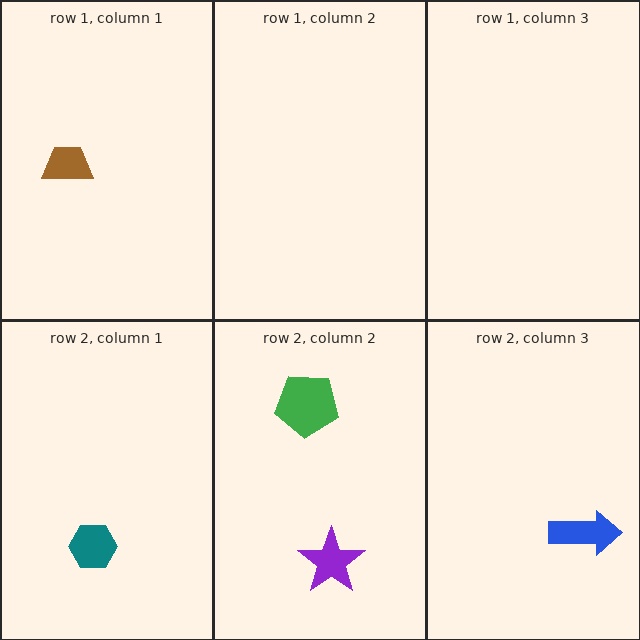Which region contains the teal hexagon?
The row 2, column 1 region.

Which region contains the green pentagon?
The row 2, column 2 region.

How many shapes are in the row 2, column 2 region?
2.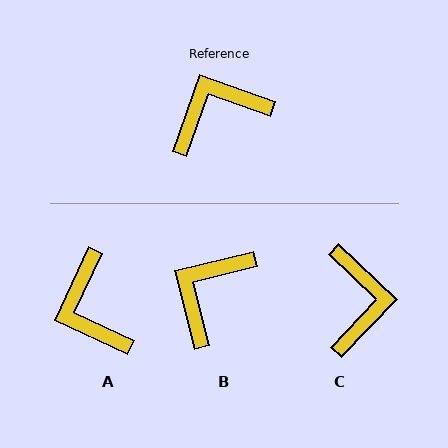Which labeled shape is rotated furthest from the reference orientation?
C, about 114 degrees away.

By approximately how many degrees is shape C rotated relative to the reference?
Approximately 114 degrees clockwise.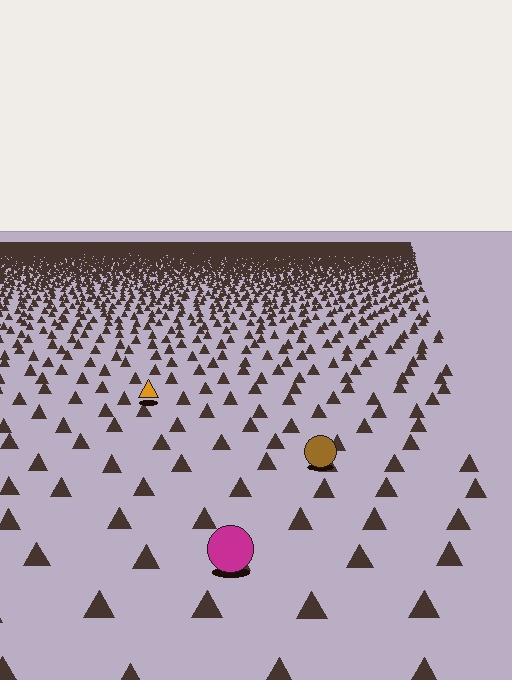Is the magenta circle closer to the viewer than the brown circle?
Yes. The magenta circle is closer — you can tell from the texture gradient: the ground texture is coarser near it.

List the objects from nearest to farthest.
From nearest to farthest: the magenta circle, the brown circle, the orange triangle.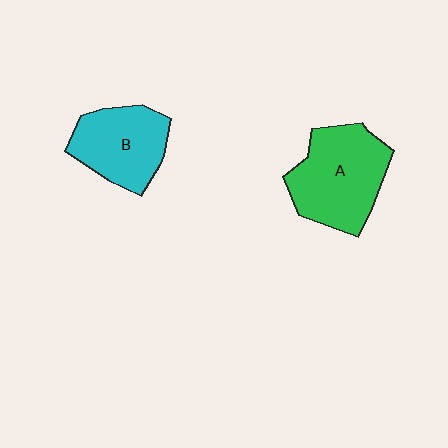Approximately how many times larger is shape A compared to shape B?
Approximately 1.3 times.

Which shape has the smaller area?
Shape B (cyan).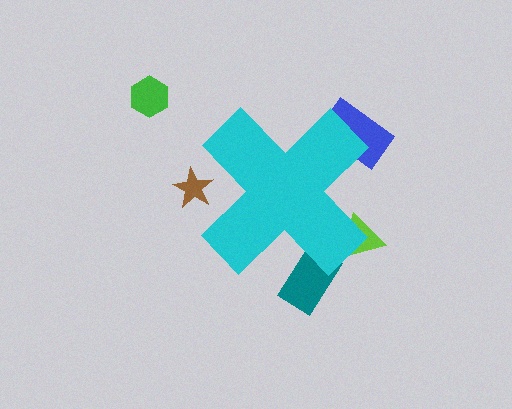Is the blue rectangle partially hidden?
Yes, the blue rectangle is partially hidden behind the cyan cross.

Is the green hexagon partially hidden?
No, the green hexagon is fully visible.